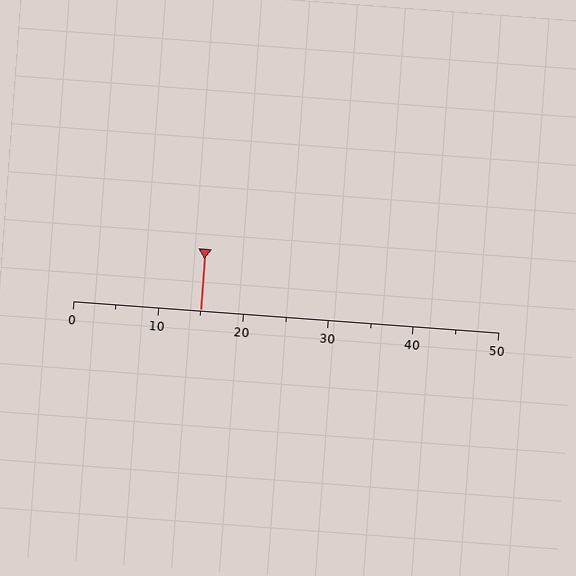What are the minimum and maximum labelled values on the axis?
The axis runs from 0 to 50.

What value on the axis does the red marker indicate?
The marker indicates approximately 15.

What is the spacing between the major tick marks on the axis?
The major ticks are spaced 10 apart.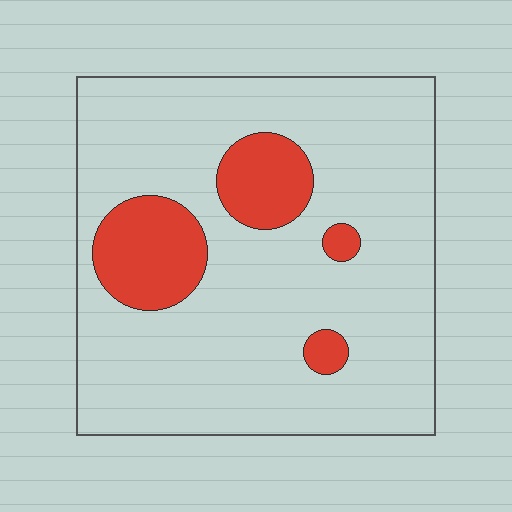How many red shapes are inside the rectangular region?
4.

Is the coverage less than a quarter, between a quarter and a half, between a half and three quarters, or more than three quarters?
Less than a quarter.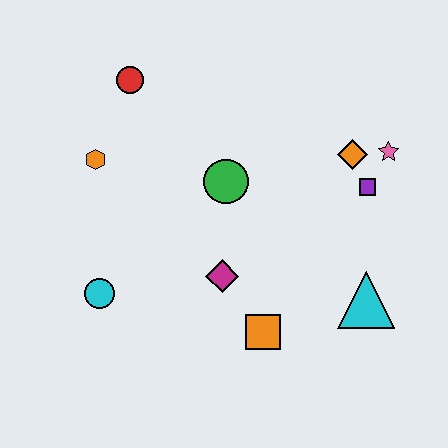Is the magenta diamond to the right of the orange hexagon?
Yes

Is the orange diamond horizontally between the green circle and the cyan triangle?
Yes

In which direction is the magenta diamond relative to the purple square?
The magenta diamond is to the left of the purple square.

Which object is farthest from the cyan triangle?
The red circle is farthest from the cyan triangle.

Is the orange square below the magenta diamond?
Yes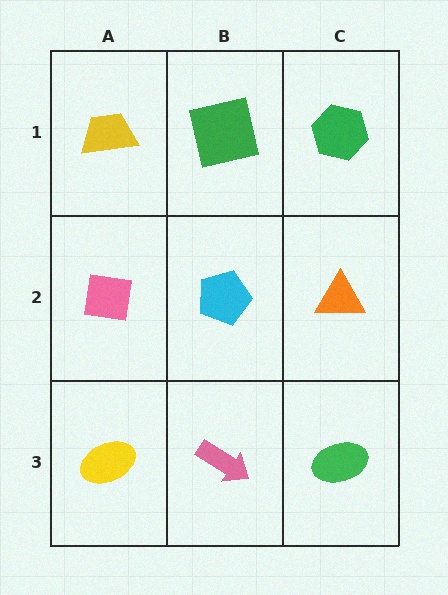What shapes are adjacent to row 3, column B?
A cyan pentagon (row 2, column B), a yellow ellipse (row 3, column A), a green ellipse (row 3, column C).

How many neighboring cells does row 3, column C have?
2.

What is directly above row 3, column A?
A pink square.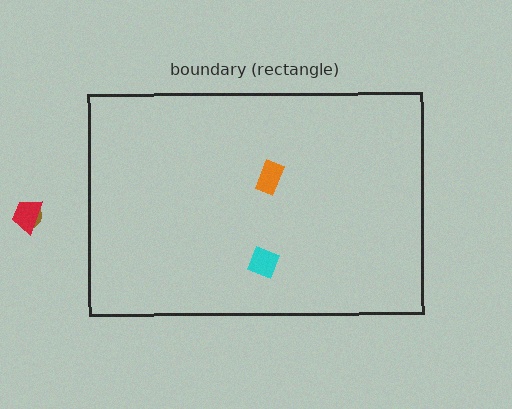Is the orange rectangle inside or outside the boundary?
Inside.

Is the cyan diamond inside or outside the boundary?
Inside.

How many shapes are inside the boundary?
2 inside, 2 outside.